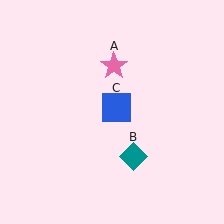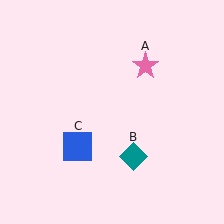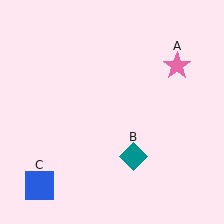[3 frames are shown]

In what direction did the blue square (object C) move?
The blue square (object C) moved down and to the left.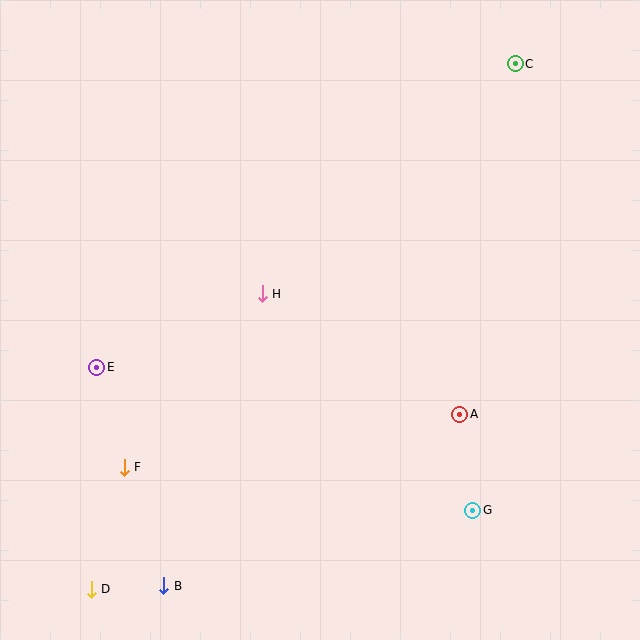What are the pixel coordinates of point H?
Point H is at (262, 294).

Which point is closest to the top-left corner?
Point E is closest to the top-left corner.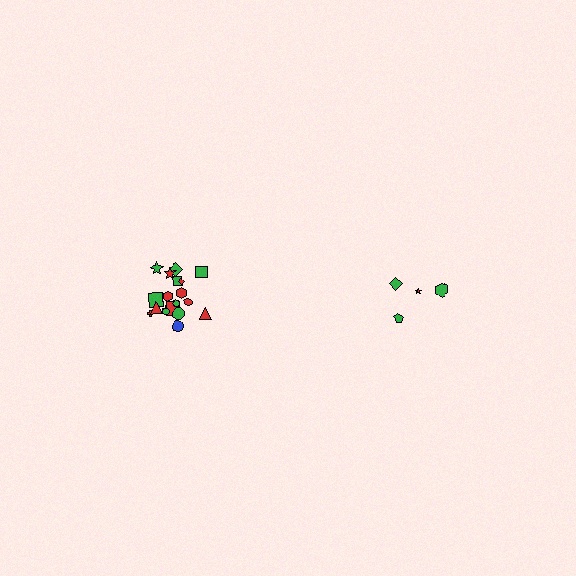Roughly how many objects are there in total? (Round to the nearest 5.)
Roughly 25 objects in total.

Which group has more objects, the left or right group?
The left group.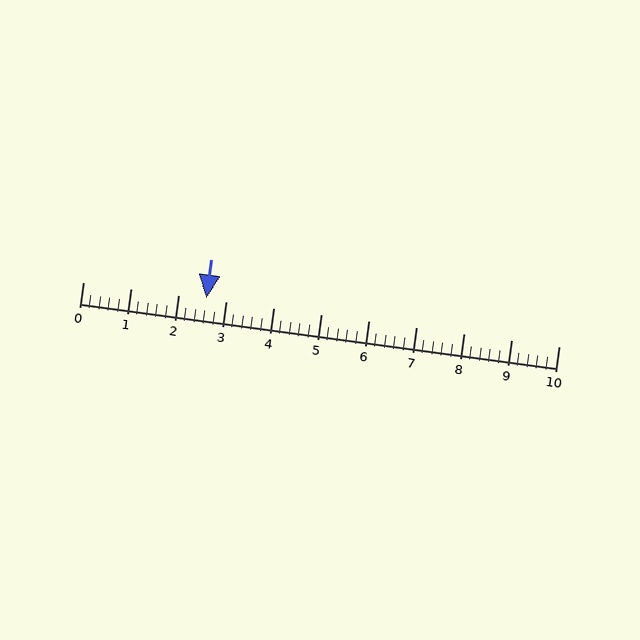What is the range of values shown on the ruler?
The ruler shows values from 0 to 10.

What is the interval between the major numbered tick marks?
The major tick marks are spaced 1 units apart.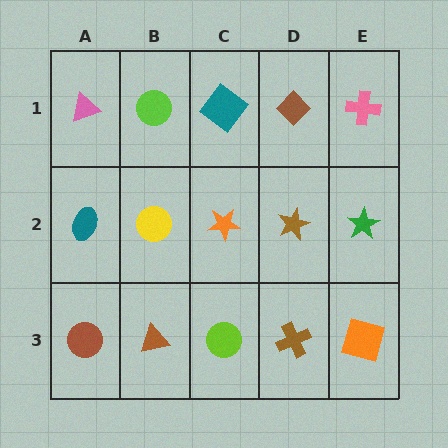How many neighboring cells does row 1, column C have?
3.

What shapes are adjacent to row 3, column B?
A yellow circle (row 2, column B), a brown circle (row 3, column A), a lime circle (row 3, column C).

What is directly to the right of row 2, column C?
A brown star.